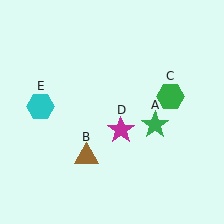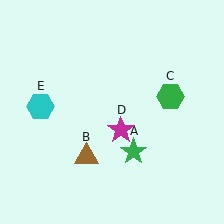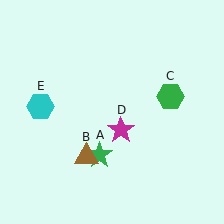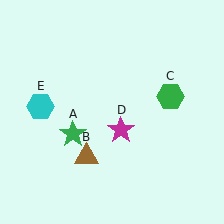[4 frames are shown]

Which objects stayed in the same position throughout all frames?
Brown triangle (object B) and green hexagon (object C) and magenta star (object D) and cyan hexagon (object E) remained stationary.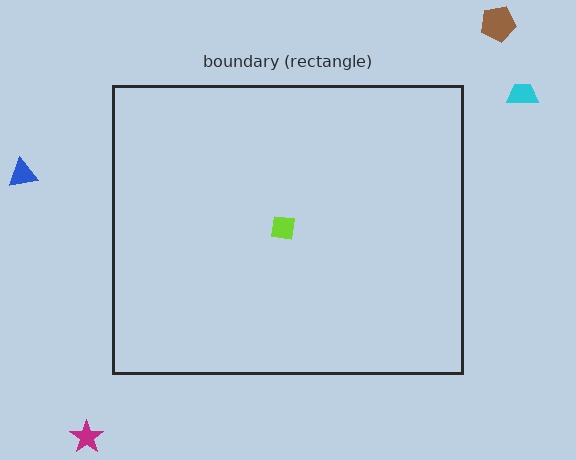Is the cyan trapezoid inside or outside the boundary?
Outside.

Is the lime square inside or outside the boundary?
Inside.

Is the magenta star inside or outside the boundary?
Outside.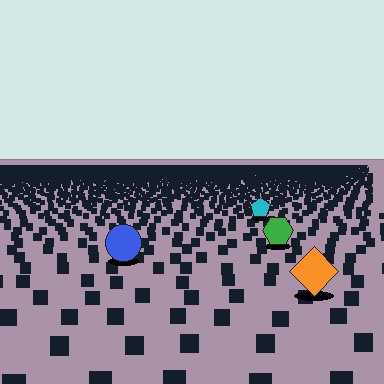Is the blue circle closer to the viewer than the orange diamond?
No. The orange diamond is closer — you can tell from the texture gradient: the ground texture is coarser near it.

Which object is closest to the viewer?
The orange diamond is closest. The texture marks near it are larger and more spread out.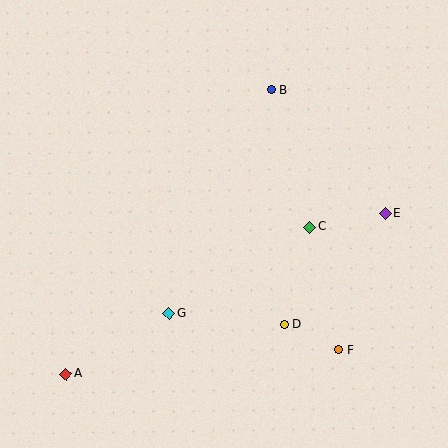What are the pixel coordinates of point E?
Point E is at (385, 214).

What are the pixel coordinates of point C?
Point C is at (310, 227).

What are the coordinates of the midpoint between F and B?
The midpoint between F and B is at (305, 220).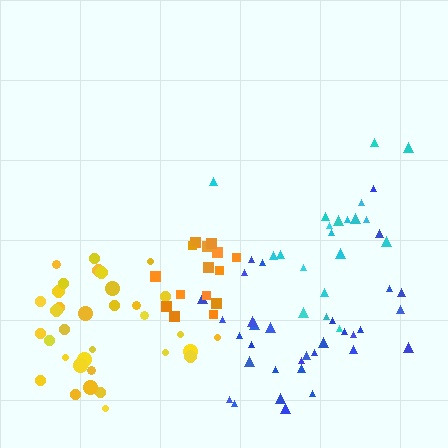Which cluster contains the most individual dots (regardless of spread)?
Yellow (34).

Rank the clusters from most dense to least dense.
orange, yellow, cyan, blue.